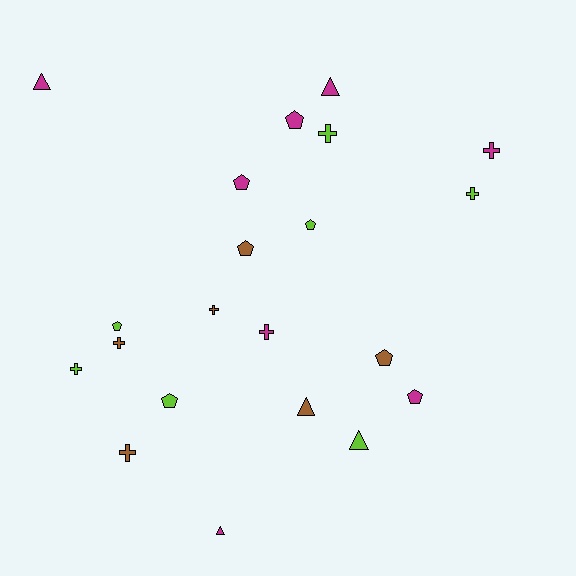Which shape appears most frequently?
Cross, with 8 objects.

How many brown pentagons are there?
There are 2 brown pentagons.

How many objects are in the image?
There are 21 objects.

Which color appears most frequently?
Magenta, with 8 objects.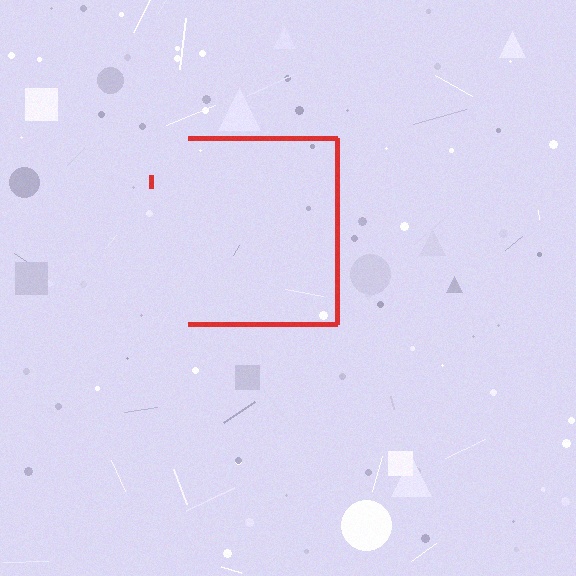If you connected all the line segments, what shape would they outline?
They would outline a square.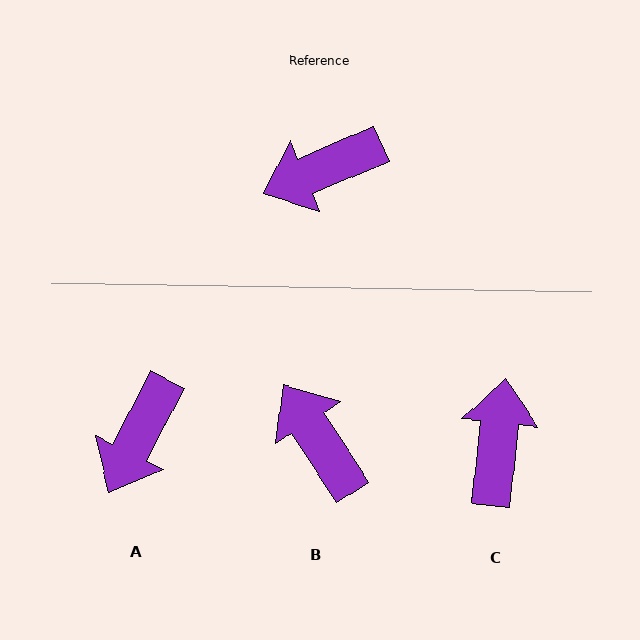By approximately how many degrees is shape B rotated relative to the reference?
Approximately 80 degrees clockwise.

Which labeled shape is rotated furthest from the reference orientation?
C, about 119 degrees away.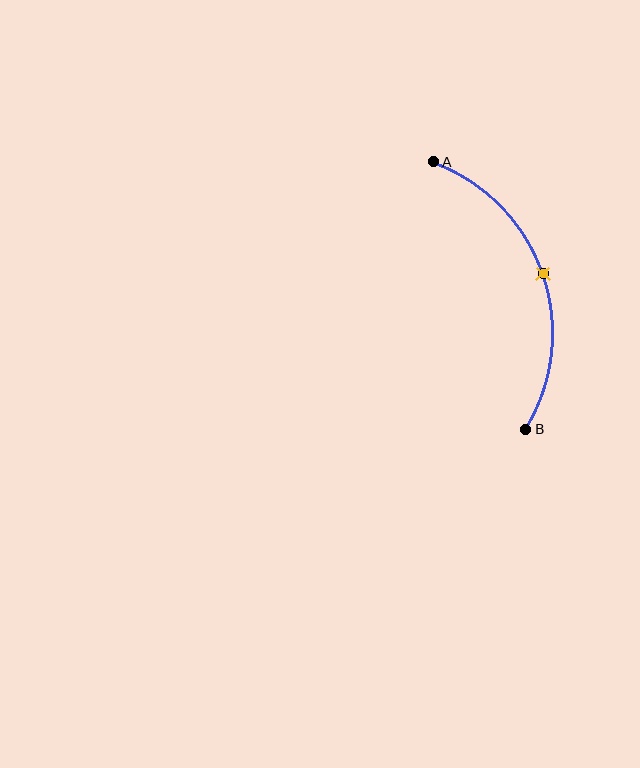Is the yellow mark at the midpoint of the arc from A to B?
Yes. The yellow mark lies on the arc at equal arc-length from both A and B — it is the arc midpoint.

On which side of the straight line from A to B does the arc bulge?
The arc bulges to the right of the straight line connecting A and B.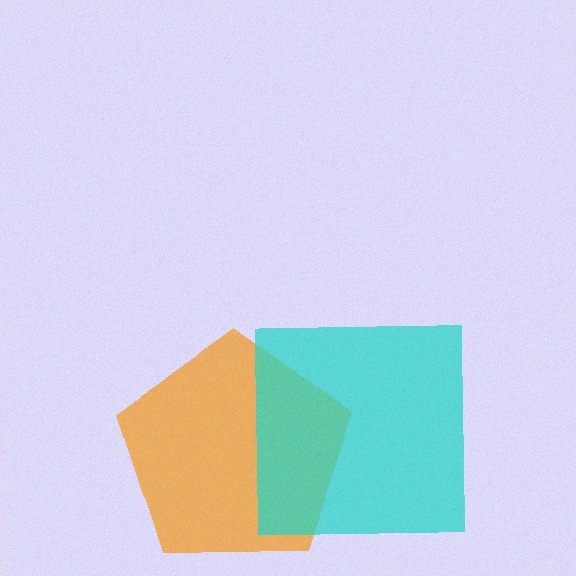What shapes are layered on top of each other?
The layered shapes are: an orange pentagon, a cyan square.